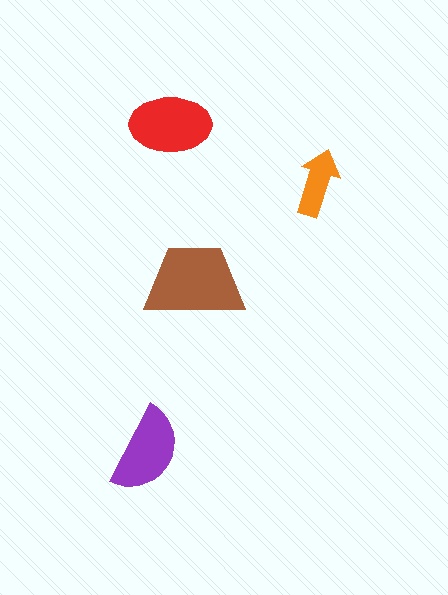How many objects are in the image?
There are 4 objects in the image.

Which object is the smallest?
The orange arrow.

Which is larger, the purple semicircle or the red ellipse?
The red ellipse.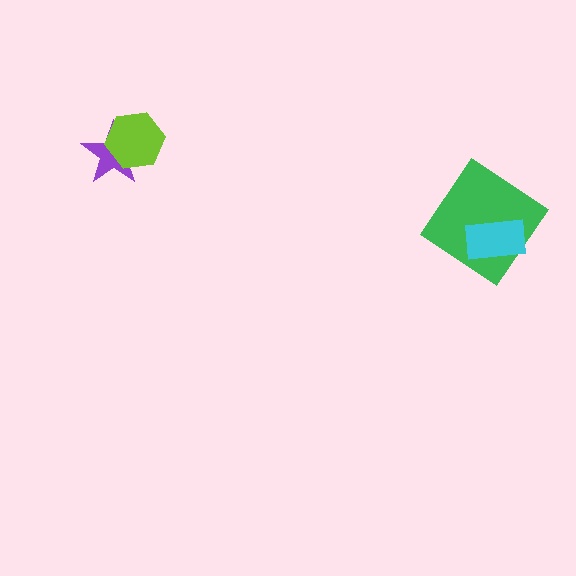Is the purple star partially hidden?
Yes, it is partially covered by another shape.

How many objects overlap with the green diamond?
1 object overlaps with the green diamond.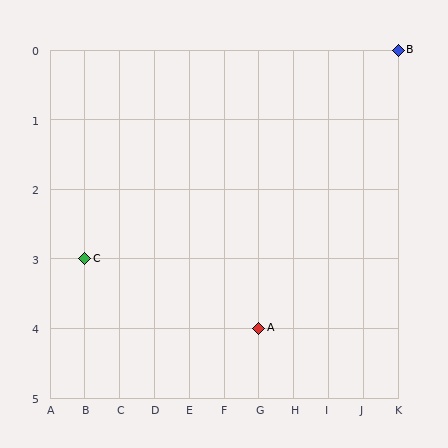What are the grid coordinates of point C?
Point C is at grid coordinates (B, 3).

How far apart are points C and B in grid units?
Points C and B are 9 columns and 3 rows apart (about 9.5 grid units diagonally).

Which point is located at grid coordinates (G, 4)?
Point A is at (G, 4).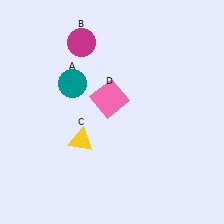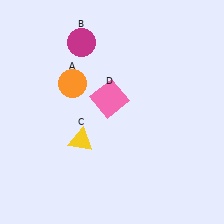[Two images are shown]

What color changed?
The circle (A) changed from teal in Image 1 to orange in Image 2.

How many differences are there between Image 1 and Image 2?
There is 1 difference between the two images.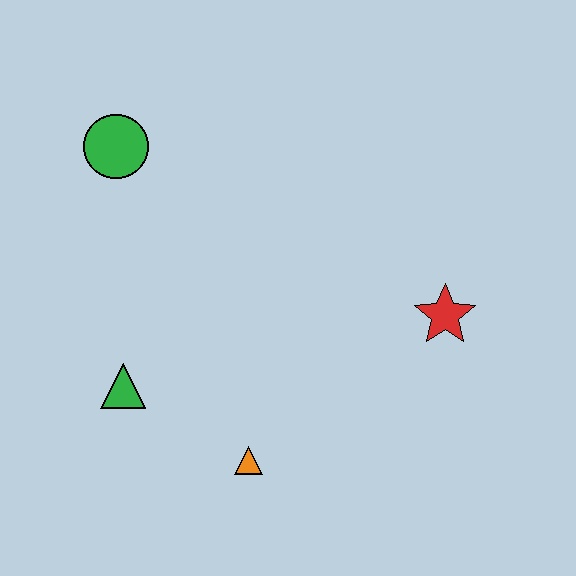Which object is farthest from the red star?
The green circle is farthest from the red star.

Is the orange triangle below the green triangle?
Yes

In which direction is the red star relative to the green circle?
The red star is to the right of the green circle.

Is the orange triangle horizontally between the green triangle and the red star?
Yes